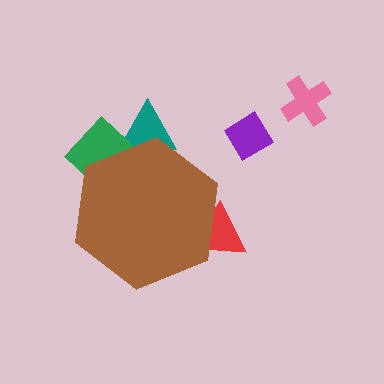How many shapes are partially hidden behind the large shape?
3 shapes are partially hidden.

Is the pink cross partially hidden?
No, the pink cross is fully visible.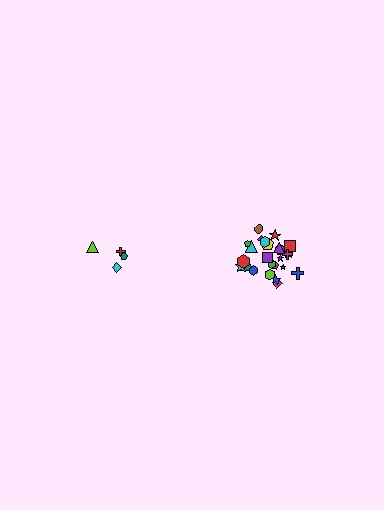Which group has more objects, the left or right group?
The right group.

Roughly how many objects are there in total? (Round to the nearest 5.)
Roughly 30 objects in total.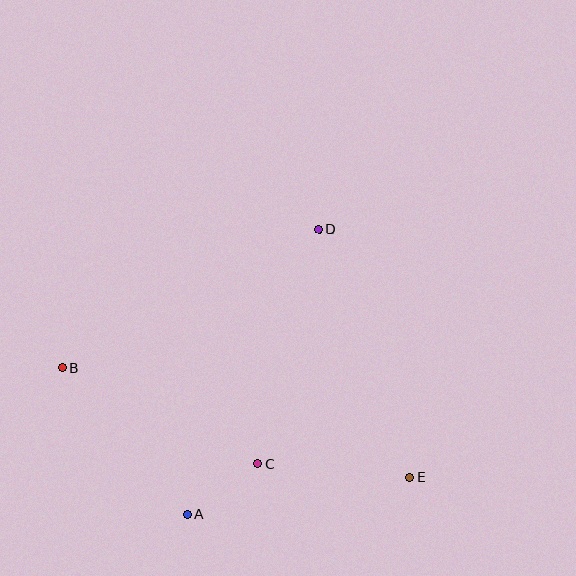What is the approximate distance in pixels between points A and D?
The distance between A and D is approximately 314 pixels.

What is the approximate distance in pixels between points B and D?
The distance between B and D is approximately 292 pixels.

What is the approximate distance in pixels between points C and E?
The distance between C and E is approximately 152 pixels.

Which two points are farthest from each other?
Points B and E are farthest from each other.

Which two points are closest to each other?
Points A and C are closest to each other.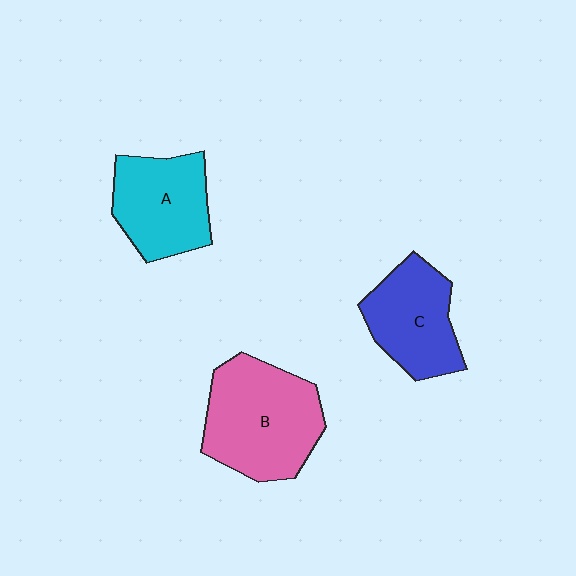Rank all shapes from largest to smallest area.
From largest to smallest: B (pink), A (cyan), C (blue).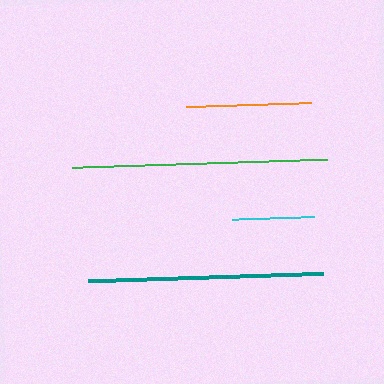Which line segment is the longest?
The green line is the longest at approximately 255 pixels.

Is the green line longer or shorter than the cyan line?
The green line is longer than the cyan line.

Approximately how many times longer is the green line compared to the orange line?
The green line is approximately 2.0 times the length of the orange line.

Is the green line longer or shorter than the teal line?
The green line is longer than the teal line.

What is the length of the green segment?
The green segment is approximately 255 pixels long.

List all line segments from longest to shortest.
From longest to shortest: green, teal, orange, cyan.